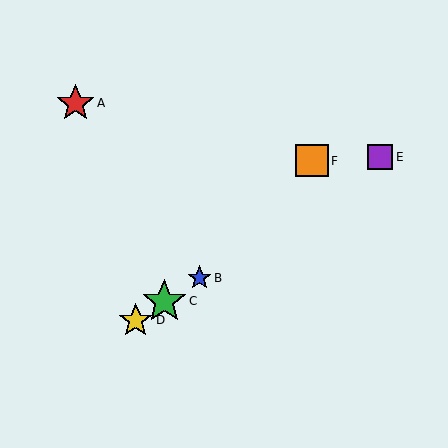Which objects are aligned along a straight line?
Objects B, C, D, E are aligned along a straight line.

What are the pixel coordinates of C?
Object C is at (164, 301).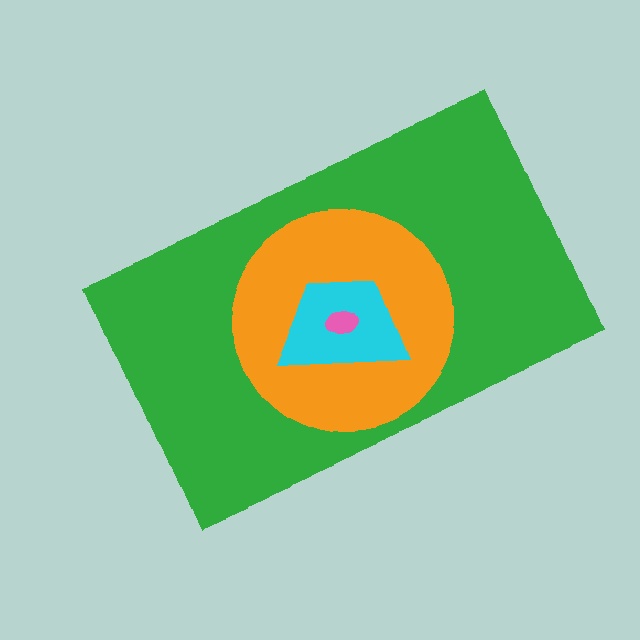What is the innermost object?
The pink ellipse.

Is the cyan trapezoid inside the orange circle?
Yes.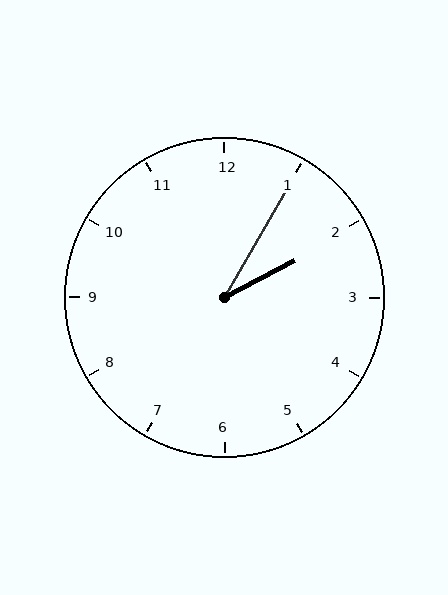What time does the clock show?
2:05.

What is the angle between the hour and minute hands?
Approximately 32 degrees.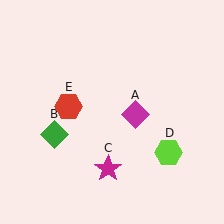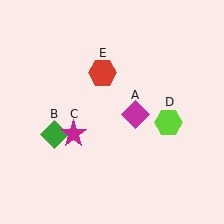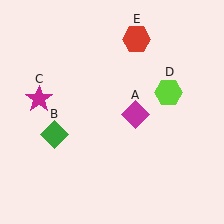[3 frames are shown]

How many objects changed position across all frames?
3 objects changed position: magenta star (object C), lime hexagon (object D), red hexagon (object E).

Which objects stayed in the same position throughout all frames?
Magenta diamond (object A) and green diamond (object B) remained stationary.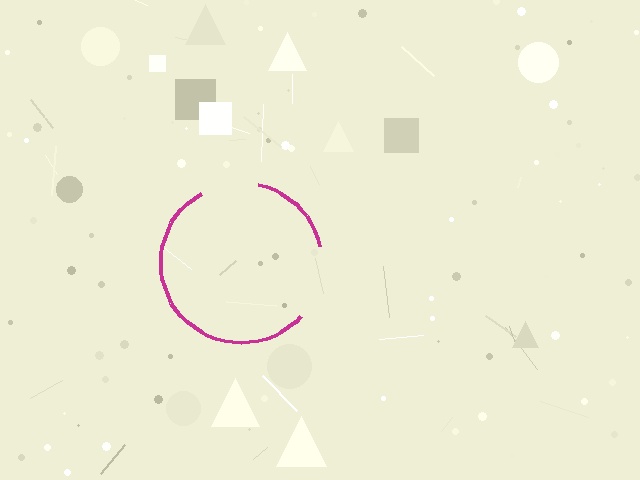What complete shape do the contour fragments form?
The contour fragments form a circle.